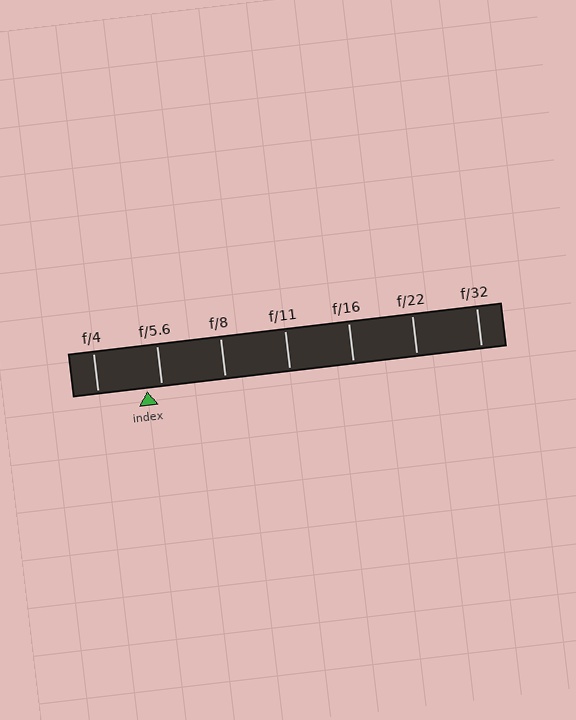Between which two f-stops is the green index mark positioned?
The index mark is between f/4 and f/5.6.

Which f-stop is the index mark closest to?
The index mark is closest to f/5.6.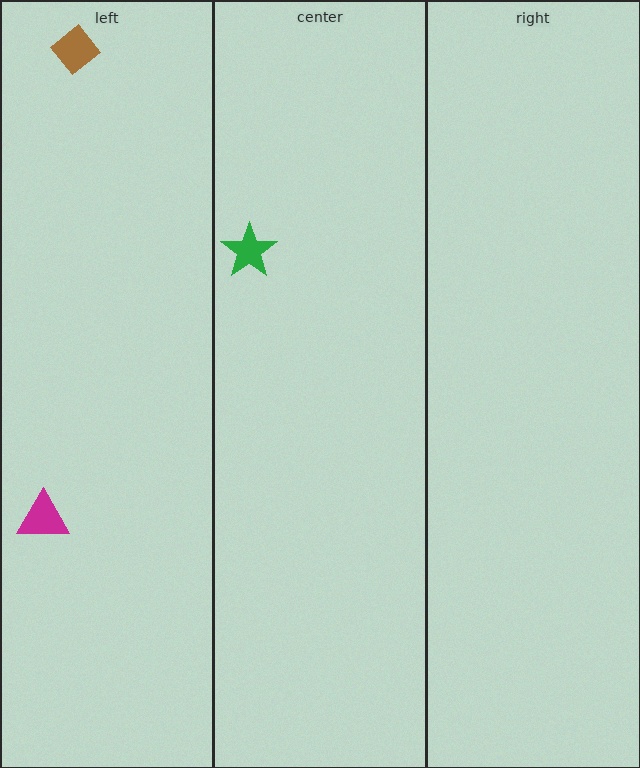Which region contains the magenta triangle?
The left region.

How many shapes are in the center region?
1.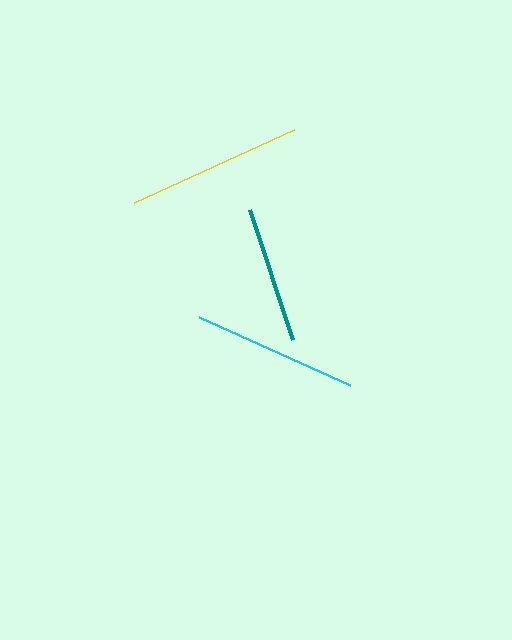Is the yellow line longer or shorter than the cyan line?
The yellow line is longer than the cyan line.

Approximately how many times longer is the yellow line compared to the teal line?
The yellow line is approximately 1.3 times the length of the teal line.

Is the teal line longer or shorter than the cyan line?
The cyan line is longer than the teal line.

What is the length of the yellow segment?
The yellow segment is approximately 176 pixels long.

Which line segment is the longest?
The yellow line is the longest at approximately 176 pixels.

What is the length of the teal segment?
The teal segment is approximately 137 pixels long.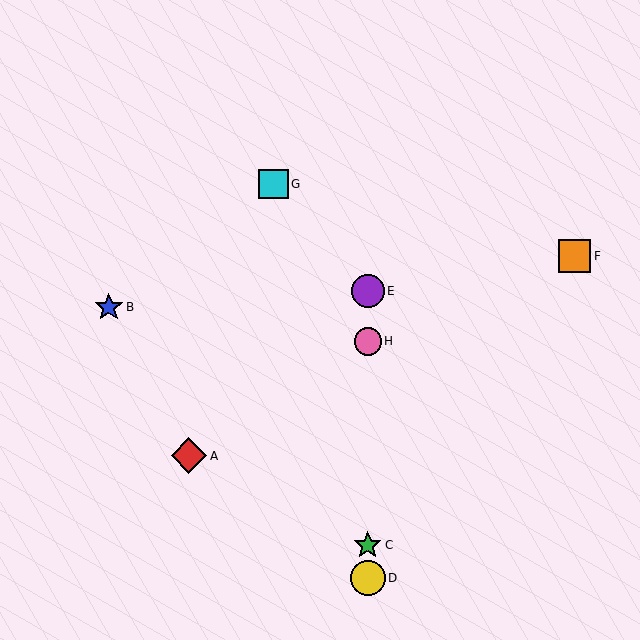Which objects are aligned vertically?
Objects C, D, E, H are aligned vertically.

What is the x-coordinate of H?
Object H is at x≈368.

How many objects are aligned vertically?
4 objects (C, D, E, H) are aligned vertically.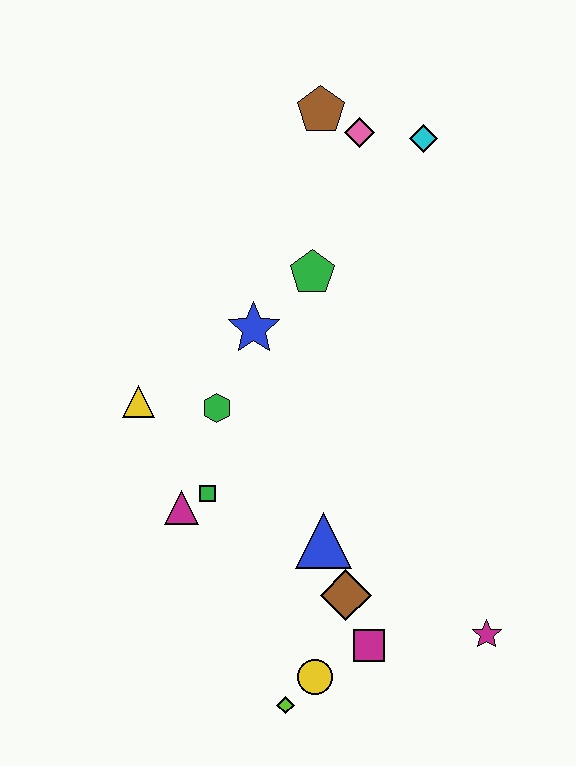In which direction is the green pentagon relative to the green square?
The green pentagon is above the green square.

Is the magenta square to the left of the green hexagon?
No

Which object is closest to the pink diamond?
The brown pentagon is closest to the pink diamond.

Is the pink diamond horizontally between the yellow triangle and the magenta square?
Yes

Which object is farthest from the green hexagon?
The magenta star is farthest from the green hexagon.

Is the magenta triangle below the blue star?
Yes